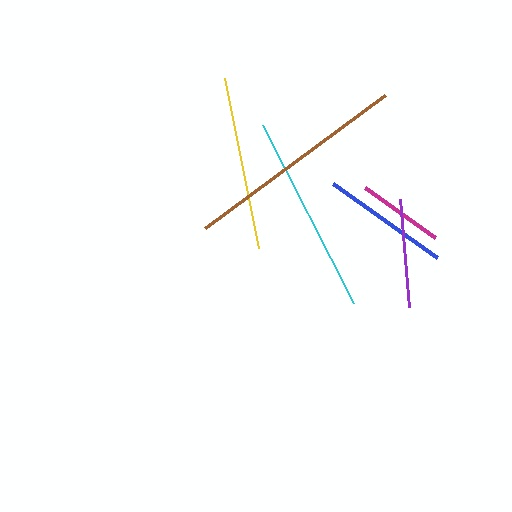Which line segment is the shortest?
The magenta line is the shortest at approximately 86 pixels.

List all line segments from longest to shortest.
From longest to shortest: brown, cyan, yellow, blue, purple, magenta.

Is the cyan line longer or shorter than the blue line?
The cyan line is longer than the blue line.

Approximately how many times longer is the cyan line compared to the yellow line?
The cyan line is approximately 1.1 times the length of the yellow line.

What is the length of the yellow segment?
The yellow segment is approximately 174 pixels long.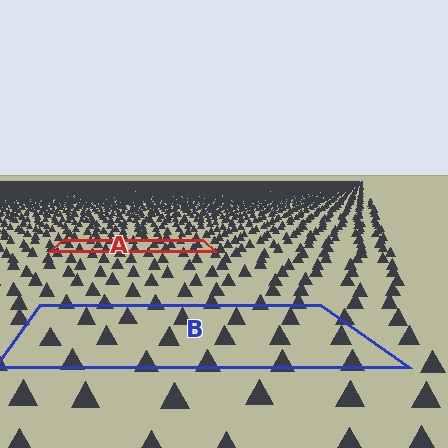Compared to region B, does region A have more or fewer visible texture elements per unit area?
Region A has more texture elements per unit area — they are packed more densely because it is farther away.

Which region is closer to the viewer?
Region B is closer. The texture elements there are larger and more spread out.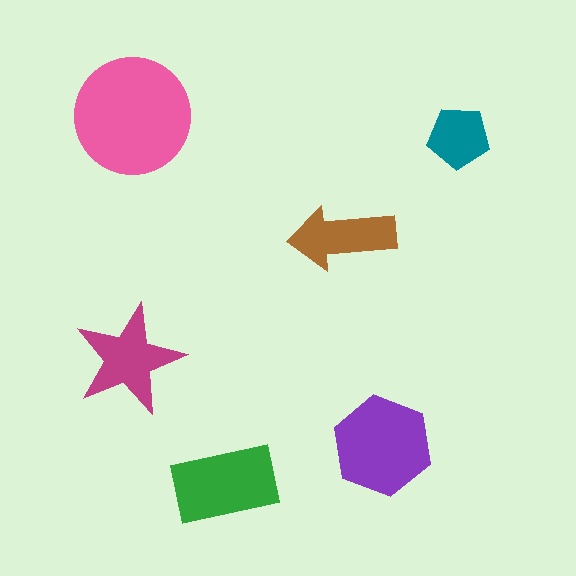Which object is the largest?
The pink circle.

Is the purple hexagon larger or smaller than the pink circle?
Smaller.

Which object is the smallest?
The teal pentagon.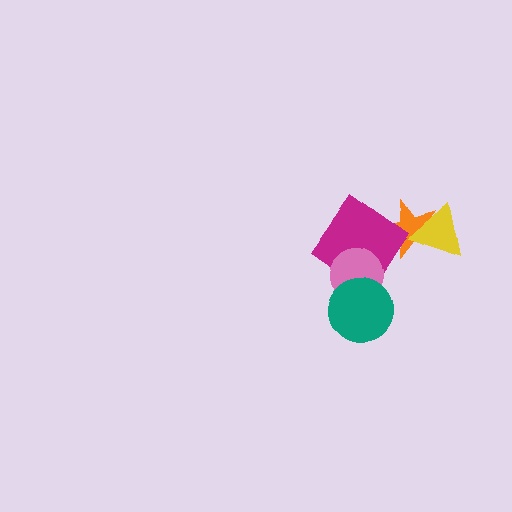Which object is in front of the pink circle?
The teal circle is in front of the pink circle.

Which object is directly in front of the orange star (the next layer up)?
The yellow triangle is directly in front of the orange star.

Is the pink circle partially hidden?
Yes, it is partially covered by another shape.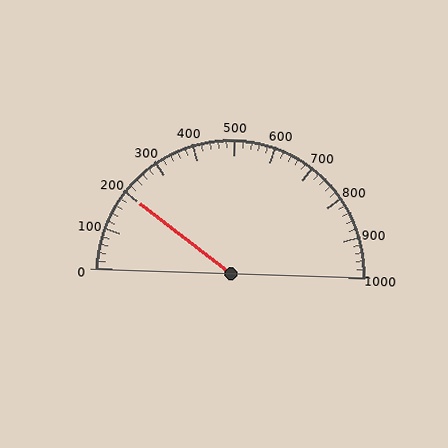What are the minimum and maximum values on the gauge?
The gauge ranges from 0 to 1000.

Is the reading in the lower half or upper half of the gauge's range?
The reading is in the lower half of the range (0 to 1000).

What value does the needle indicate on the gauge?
The needle indicates approximately 200.